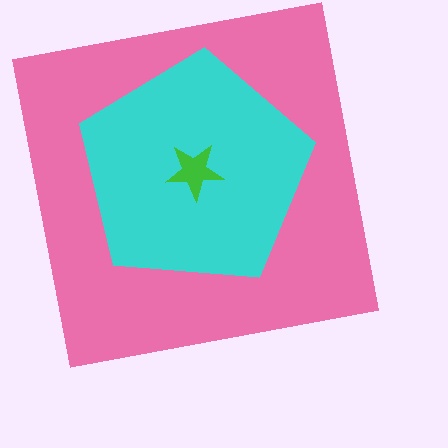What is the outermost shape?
The pink square.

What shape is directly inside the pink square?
The cyan pentagon.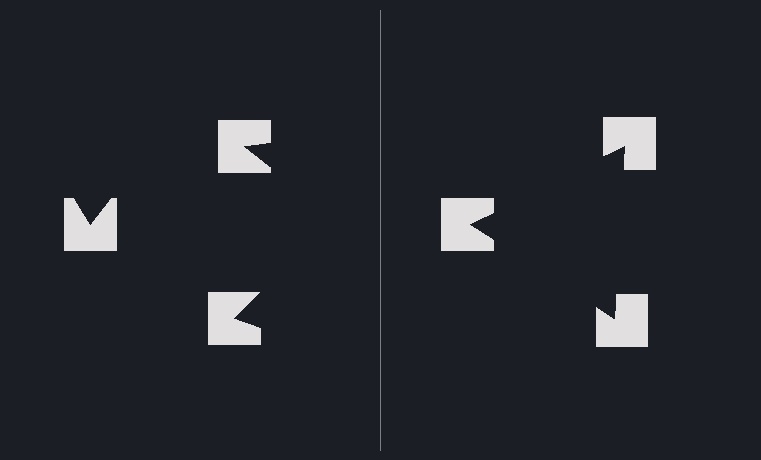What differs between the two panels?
The notched squares are positioned identically on both sides; only the wedge orientations differ. On the right they align to a triangle; on the left they are misaligned.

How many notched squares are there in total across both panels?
6 — 3 on each side.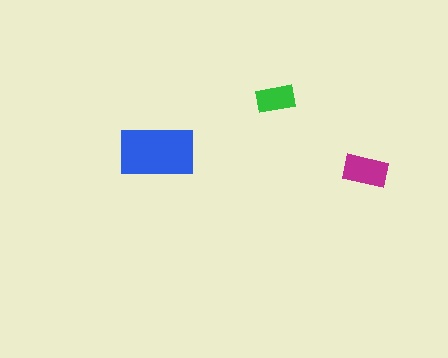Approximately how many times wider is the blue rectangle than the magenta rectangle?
About 1.5 times wider.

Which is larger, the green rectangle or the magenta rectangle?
The magenta one.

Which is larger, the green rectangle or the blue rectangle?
The blue one.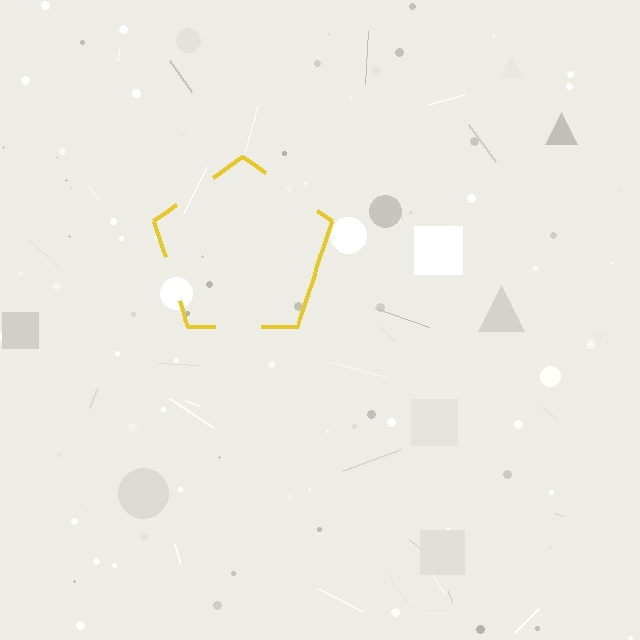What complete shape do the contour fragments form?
The contour fragments form a pentagon.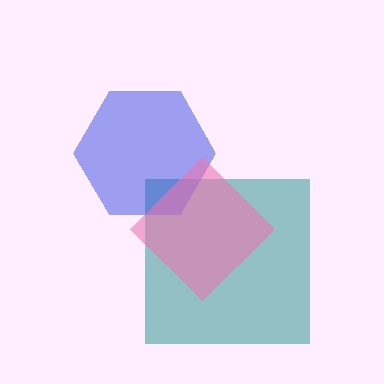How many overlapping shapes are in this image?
There are 3 overlapping shapes in the image.